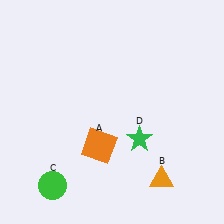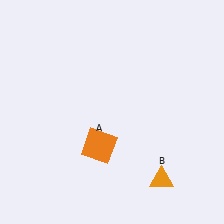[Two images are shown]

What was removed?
The green circle (C), the green star (D) were removed in Image 2.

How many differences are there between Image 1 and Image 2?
There are 2 differences between the two images.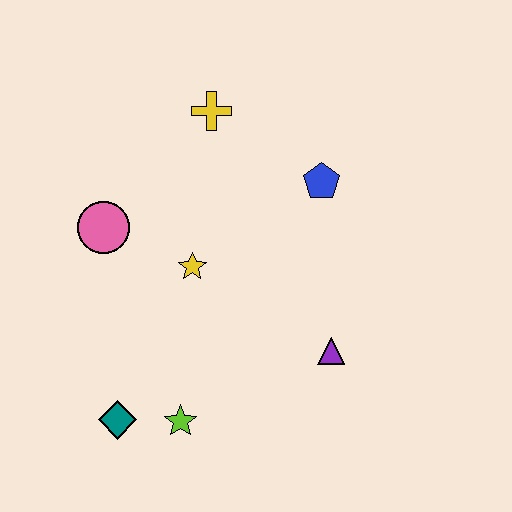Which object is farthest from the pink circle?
The purple triangle is farthest from the pink circle.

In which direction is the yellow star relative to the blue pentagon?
The yellow star is to the left of the blue pentagon.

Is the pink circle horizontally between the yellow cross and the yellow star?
No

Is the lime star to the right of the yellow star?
No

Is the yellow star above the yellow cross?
No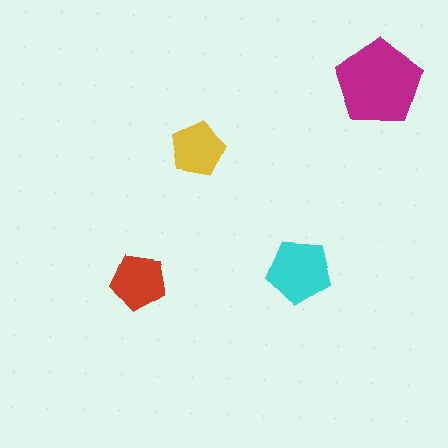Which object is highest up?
The magenta pentagon is topmost.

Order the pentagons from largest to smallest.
the magenta one, the cyan one, the red one, the yellow one.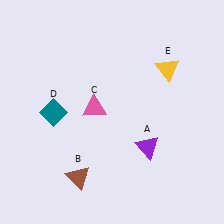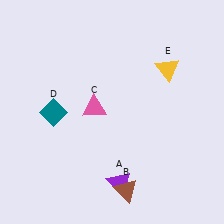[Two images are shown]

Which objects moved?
The objects that moved are: the purple triangle (A), the brown triangle (B).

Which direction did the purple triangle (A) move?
The purple triangle (A) moved down.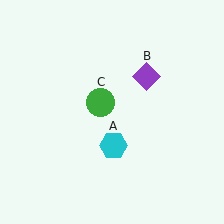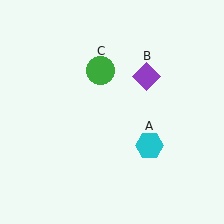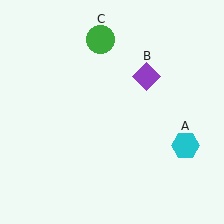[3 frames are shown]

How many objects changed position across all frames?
2 objects changed position: cyan hexagon (object A), green circle (object C).